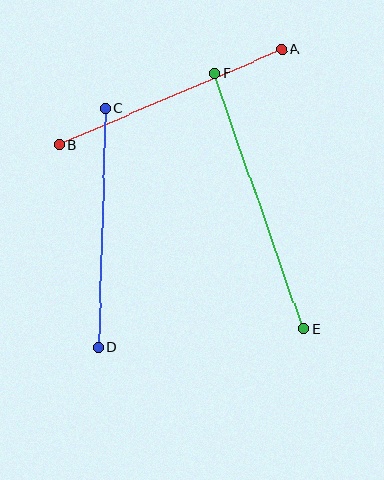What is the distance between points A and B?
The distance is approximately 242 pixels.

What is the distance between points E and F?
The distance is approximately 271 pixels.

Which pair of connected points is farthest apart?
Points E and F are farthest apart.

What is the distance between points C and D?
The distance is approximately 239 pixels.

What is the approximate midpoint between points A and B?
The midpoint is at approximately (170, 97) pixels.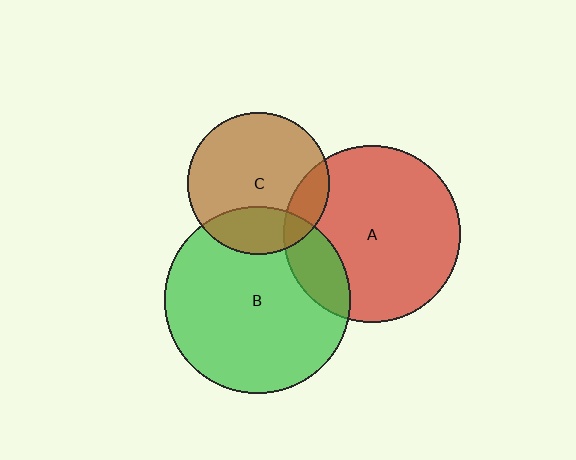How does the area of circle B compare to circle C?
Approximately 1.7 times.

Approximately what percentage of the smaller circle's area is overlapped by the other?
Approximately 15%.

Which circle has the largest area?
Circle B (green).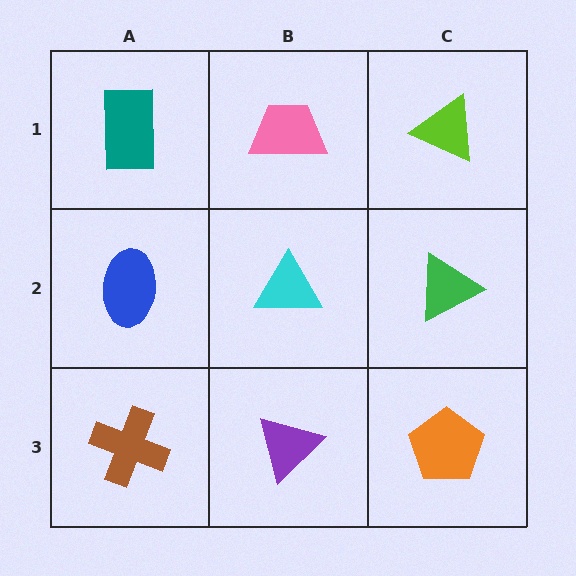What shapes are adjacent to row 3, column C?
A green triangle (row 2, column C), a purple triangle (row 3, column B).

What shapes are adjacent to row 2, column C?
A lime triangle (row 1, column C), an orange pentagon (row 3, column C), a cyan triangle (row 2, column B).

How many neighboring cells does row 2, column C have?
3.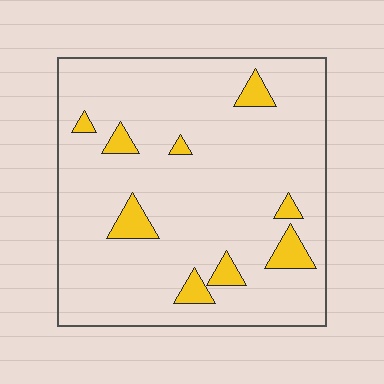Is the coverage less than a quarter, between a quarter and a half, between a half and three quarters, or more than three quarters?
Less than a quarter.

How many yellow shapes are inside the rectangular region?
9.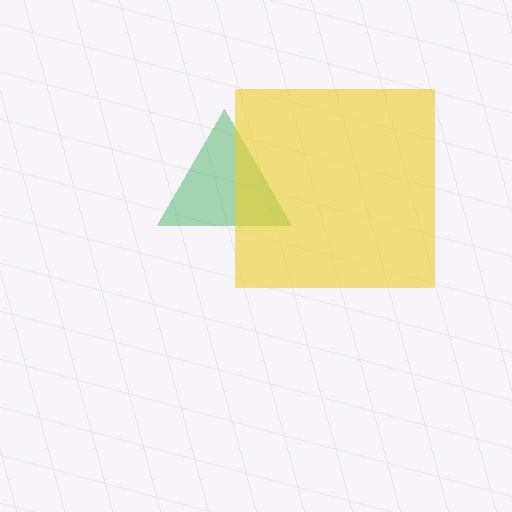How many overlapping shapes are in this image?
There are 2 overlapping shapes in the image.